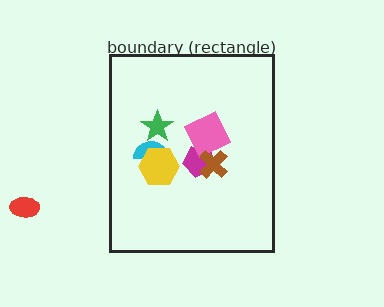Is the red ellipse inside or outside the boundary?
Outside.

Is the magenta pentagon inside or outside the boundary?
Inside.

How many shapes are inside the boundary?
6 inside, 1 outside.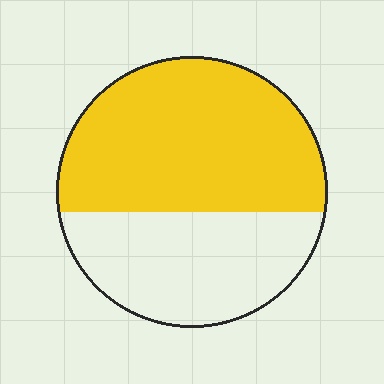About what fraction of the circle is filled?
About three fifths (3/5).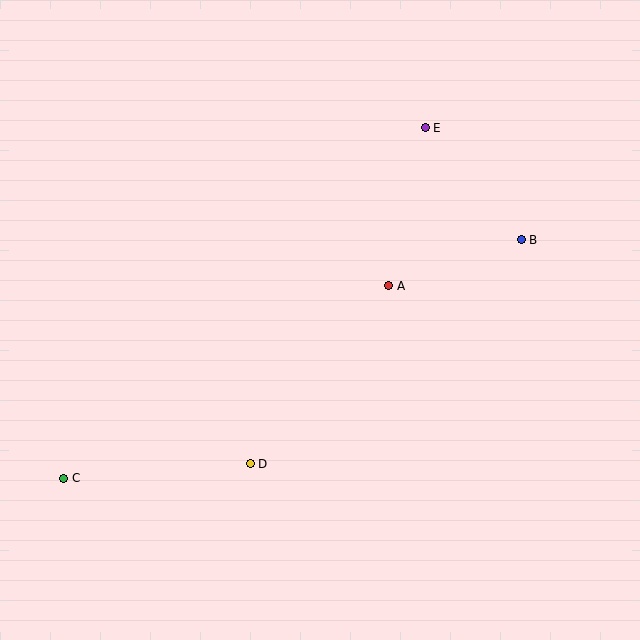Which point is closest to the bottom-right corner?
Point B is closest to the bottom-right corner.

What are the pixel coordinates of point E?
Point E is at (425, 128).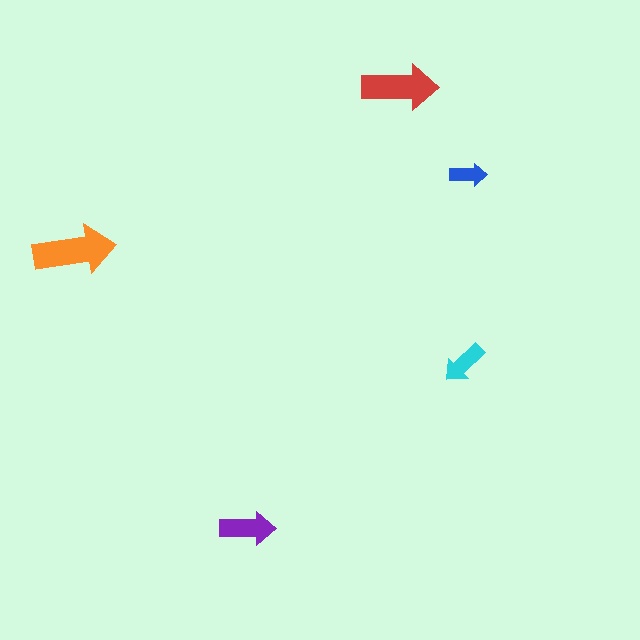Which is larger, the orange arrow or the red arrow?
The orange one.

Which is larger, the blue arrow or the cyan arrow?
The cyan one.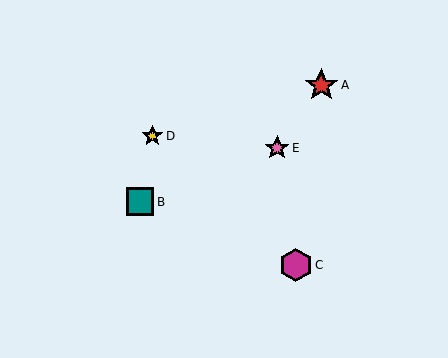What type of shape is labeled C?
Shape C is a magenta hexagon.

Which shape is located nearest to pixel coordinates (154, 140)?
The yellow star (labeled D) at (152, 136) is nearest to that location.